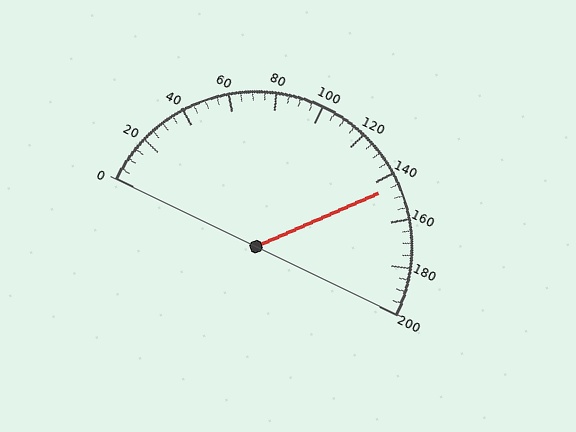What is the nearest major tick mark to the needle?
The nearest major tick mark is 140.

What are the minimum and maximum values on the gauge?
The gauge ranges from 0 to 200.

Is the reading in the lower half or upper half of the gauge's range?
The reading is in the upper half of the range (0 to 200).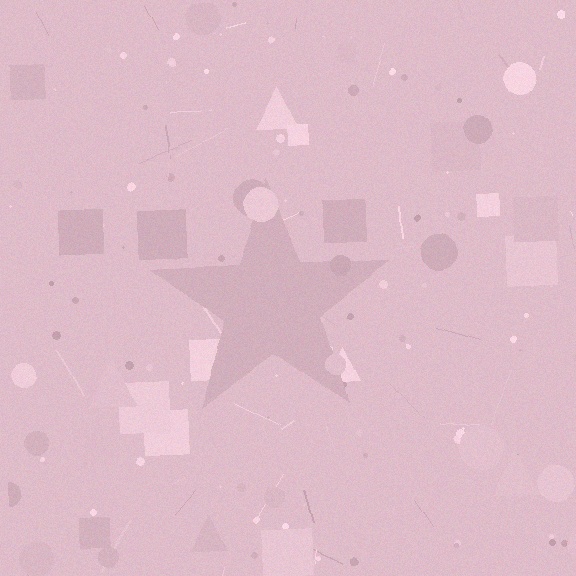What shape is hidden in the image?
A star is hidden in the image.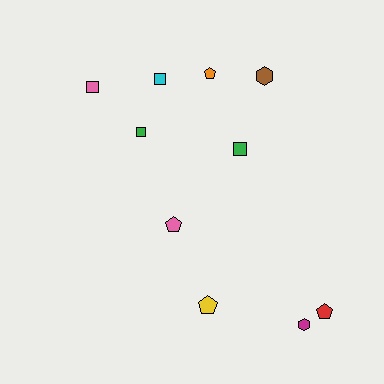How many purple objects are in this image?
There are no purple objects.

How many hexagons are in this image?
There are 2 hexagons.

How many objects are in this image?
There are 10 objects.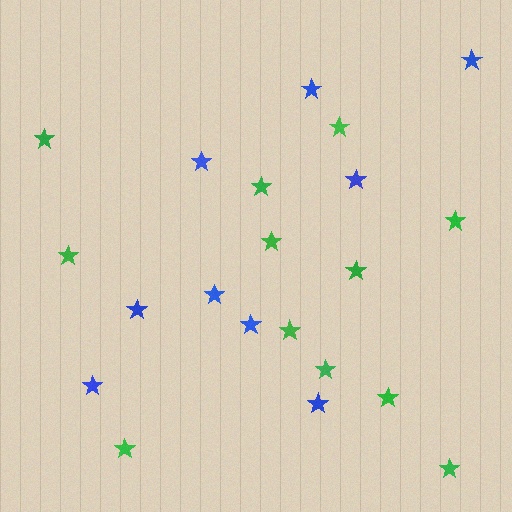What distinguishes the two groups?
There are 2 groups: one group of blue stars (9) and one group of green stars (12).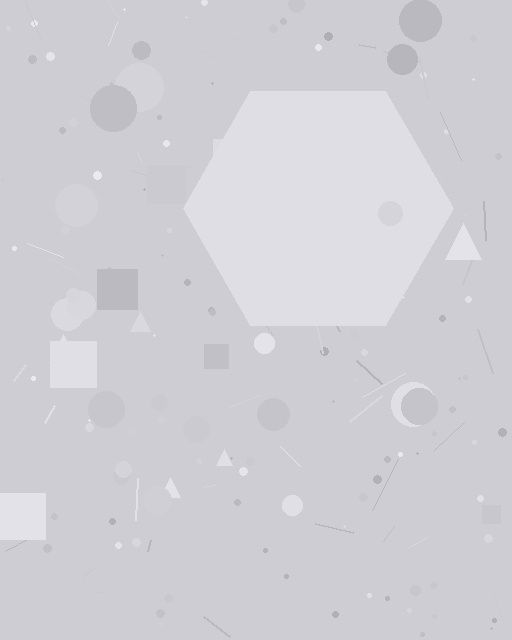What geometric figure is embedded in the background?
A hexagon is embedded in the background.